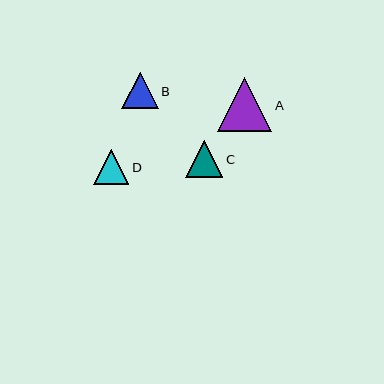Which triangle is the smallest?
Triangle D is the smallest with a size of approximately 35 pixels.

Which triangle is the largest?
Triangle A is the largest with a size of approximately 54 pixels.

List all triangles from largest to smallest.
From largest to smallest: A, C, B, D.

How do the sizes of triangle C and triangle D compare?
Triangle C and triangle D are approximately the same size.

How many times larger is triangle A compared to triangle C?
Triangle A is approximately 1.5 times the size of triangle C.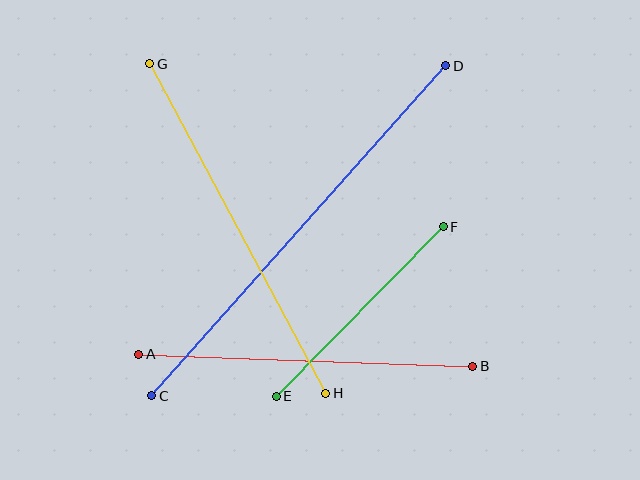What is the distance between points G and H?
The distance is approximately 374 pixels.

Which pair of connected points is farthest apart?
Points C and D are farthest apart.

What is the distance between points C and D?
The distance is approximately 442 pixels.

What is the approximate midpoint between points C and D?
The midpoint is at approximately (299, 231) pixels.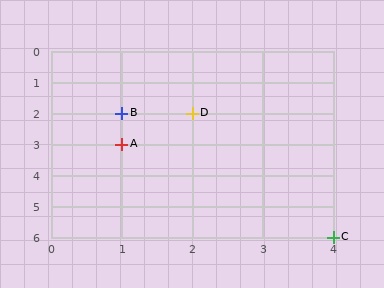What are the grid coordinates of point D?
Point D is at grid coordinates (2, 2).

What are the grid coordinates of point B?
Point B is at grid coordinates (1, 2).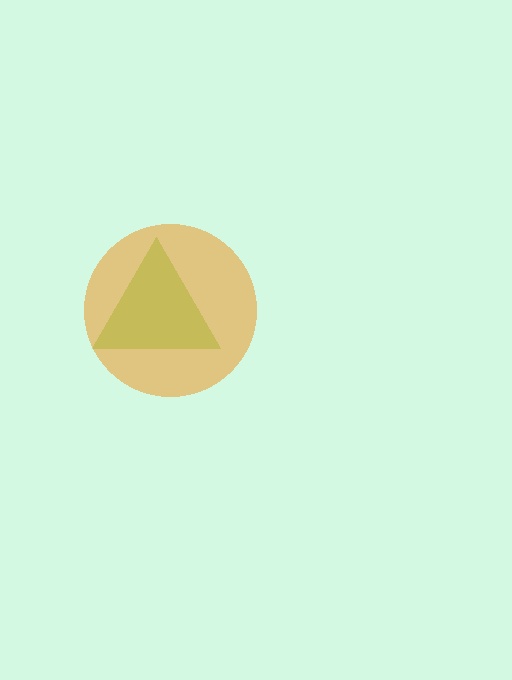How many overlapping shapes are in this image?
There are 2 overlapping shapes in the image.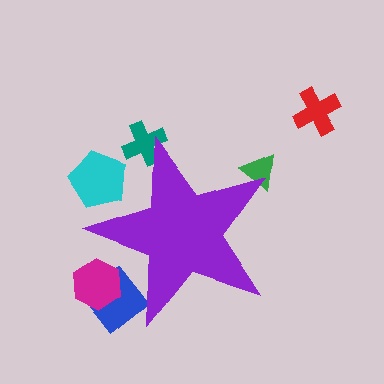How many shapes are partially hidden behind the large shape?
5 shapes are partially hidden.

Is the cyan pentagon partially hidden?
Yes, the cyan pentagon is partially hidden behind the purple star.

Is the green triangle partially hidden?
Yes, the green triangle is partially hidden behind the purple star.